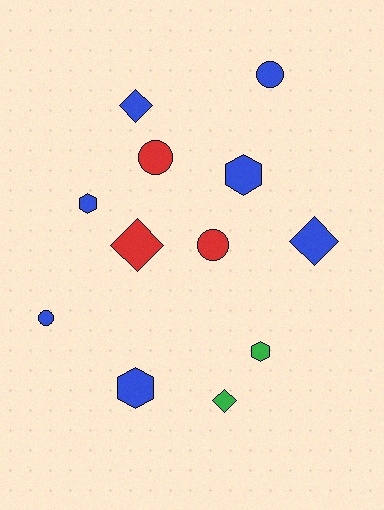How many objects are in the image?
There are 12 objects.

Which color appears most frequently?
Blue, with 7 objects.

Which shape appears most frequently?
Diamond, with 4 objects.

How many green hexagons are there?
There is 1 green hexagon.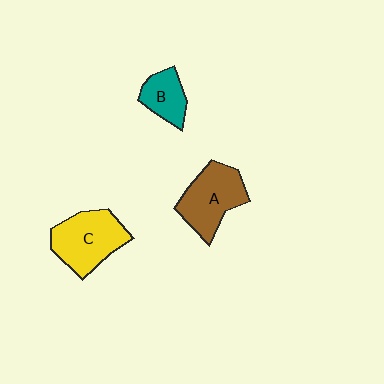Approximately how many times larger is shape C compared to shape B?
Approximately 1.8 times.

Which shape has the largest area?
Shape C (yellow).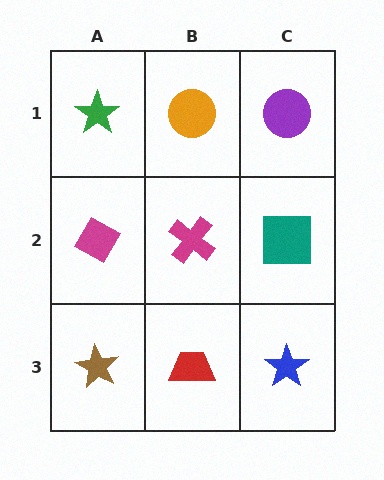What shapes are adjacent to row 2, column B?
An orange circle (row 1, column B), a red trapezoid (row 3, column B), a magenta diamond (row 2, column A), a teal square (row 2, column C).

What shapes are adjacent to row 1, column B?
A magenta cross (row 2, column B), a green star (row 1, column A), a purple circle (row 1, column C).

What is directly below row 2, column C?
A blue star.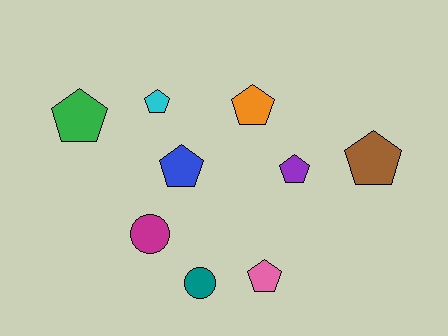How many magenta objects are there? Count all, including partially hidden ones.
There is 1 magenta object.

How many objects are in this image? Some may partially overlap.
There are 9 objects.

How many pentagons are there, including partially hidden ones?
There are 7 pentagons.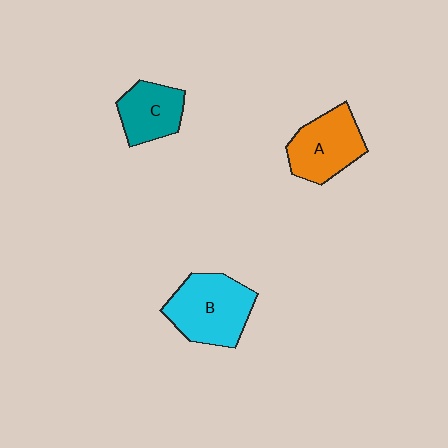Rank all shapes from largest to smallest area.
From largest to smallest: B (cyan), A (orange), C (teal).